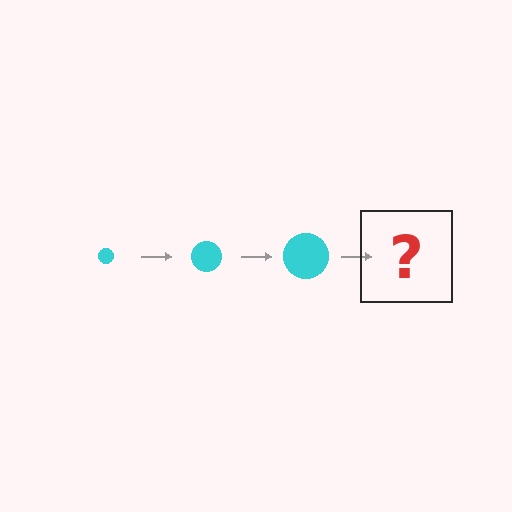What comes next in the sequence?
The next element should be a cyan circle, larger than the previous one.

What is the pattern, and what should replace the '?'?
The pattern is that the circle gets progressively larger each step. The '?' should be a cyan circle, larger than the previous one.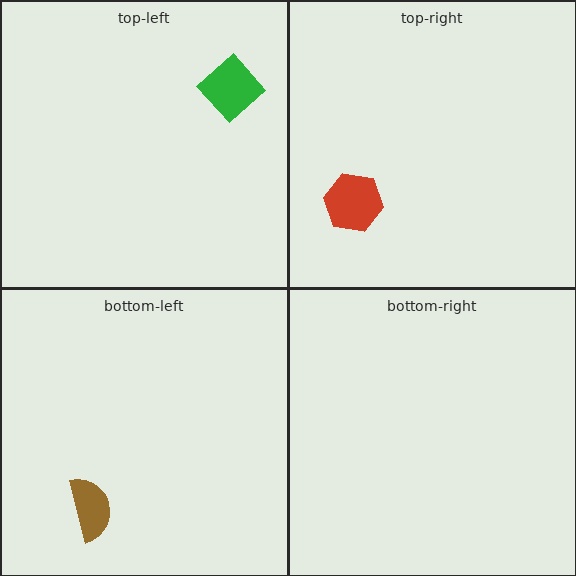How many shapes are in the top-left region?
1.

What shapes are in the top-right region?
The red hexagon.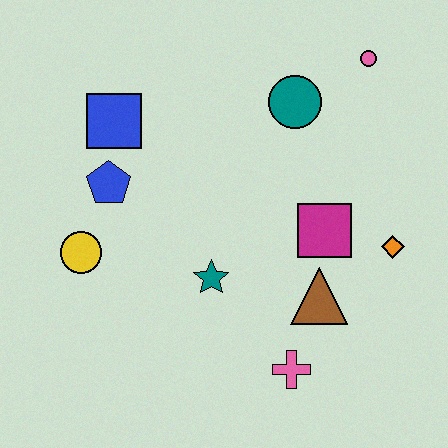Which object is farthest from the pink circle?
The yellow circle is farthest from the pink circle.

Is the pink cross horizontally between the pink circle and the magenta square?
No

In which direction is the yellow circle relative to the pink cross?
The yellow circle is to the left of the pink cross.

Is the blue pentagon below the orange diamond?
No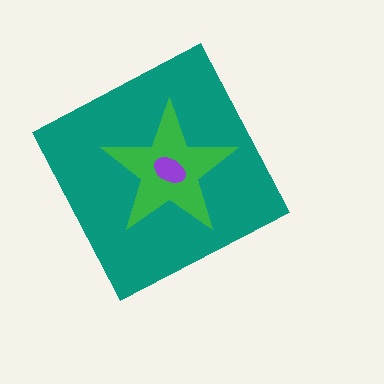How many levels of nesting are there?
3.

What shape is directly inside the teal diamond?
The green star.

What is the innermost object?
The purple ellipse.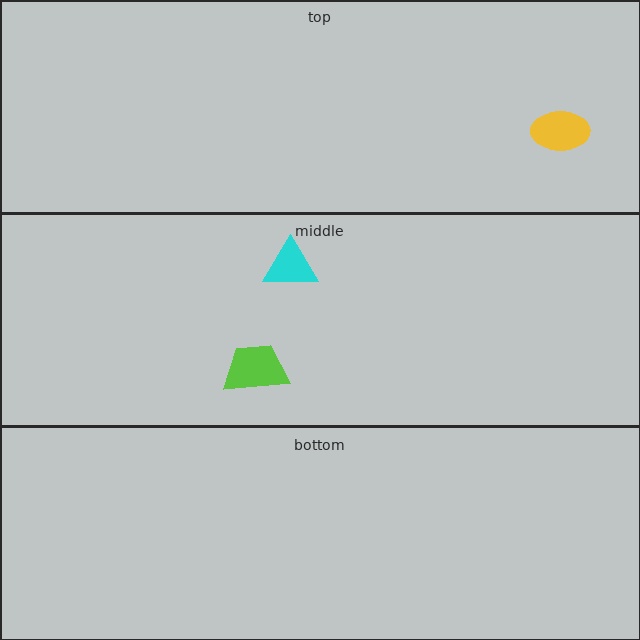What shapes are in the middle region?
The lime trapezoid, the cyan triangle.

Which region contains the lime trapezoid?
The middle region.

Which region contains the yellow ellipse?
The top region.